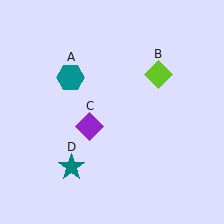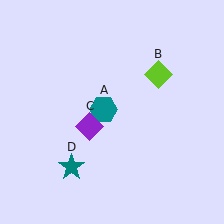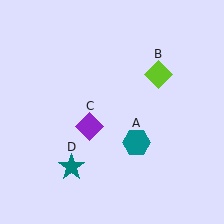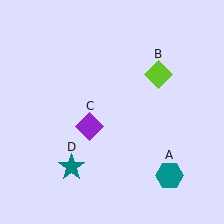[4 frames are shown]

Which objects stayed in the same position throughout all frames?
Lime diamond (object B) and purple diamond (object C) and teal star (object D) remained stationary.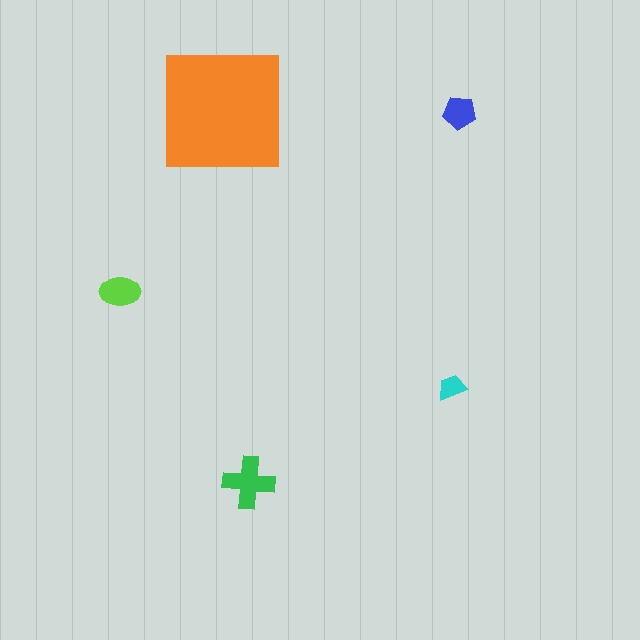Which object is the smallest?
The cyan trapezoid.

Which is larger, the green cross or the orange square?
The orange square.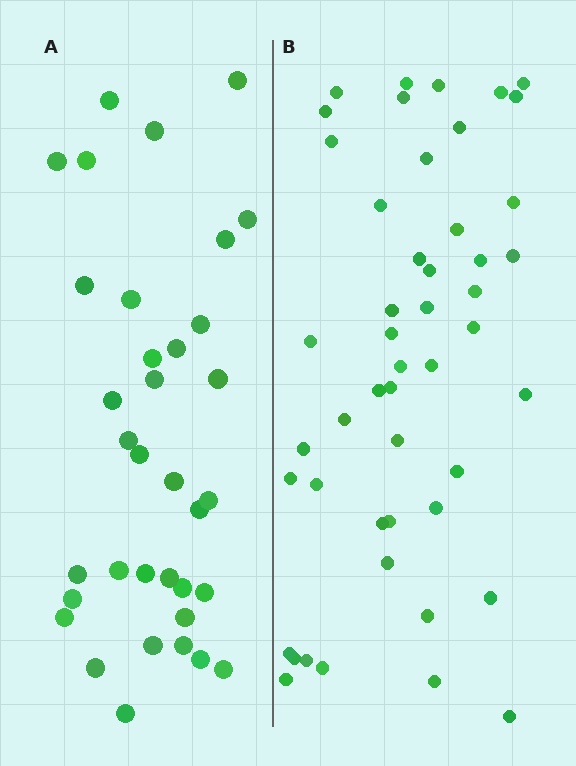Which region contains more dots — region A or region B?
Region B (the right region) has more dots.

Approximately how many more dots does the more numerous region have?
Region B has approximately 15 more dots than region A.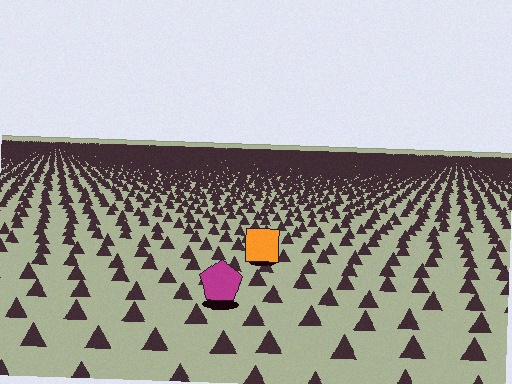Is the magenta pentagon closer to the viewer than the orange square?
Yes. The magenta pentagon is closer — you can tell from the texture gradient: the ground texture is coarser near it.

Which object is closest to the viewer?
The magenta pentagon is closest. The texture marks near it are larger and more spread out.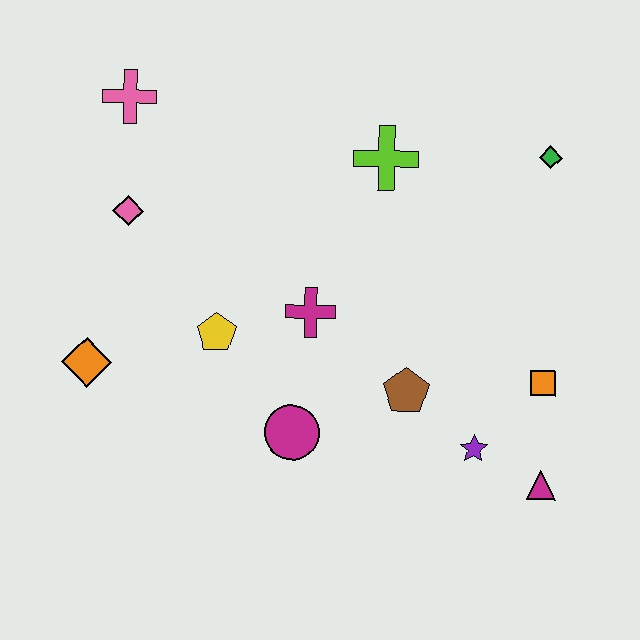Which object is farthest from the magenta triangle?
The pink cross is farthest from the magenta triangle.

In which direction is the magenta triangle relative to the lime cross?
The magenta triangle is below the lime cross.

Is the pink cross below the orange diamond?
No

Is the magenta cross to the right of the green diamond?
No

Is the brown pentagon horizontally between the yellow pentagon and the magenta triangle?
Yes